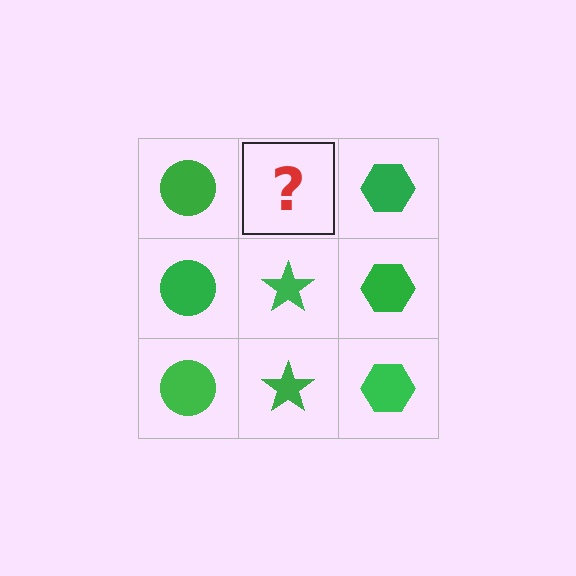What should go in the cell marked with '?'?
The missing cell should contain a green star.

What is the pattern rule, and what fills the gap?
The rule is that each column has a consistent shape. The gap should be filled with a green star.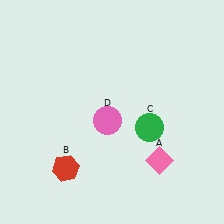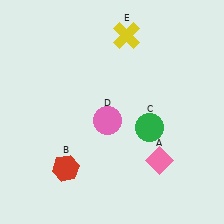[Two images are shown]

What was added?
A yellow cross (E) was added in Image 2.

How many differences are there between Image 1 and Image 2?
There is 1 difference between the two images.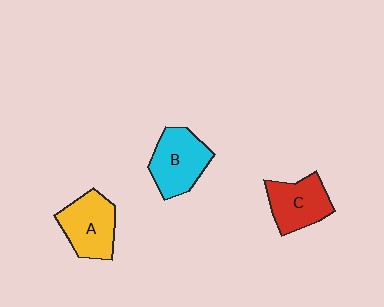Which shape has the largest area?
Shape B (cyan).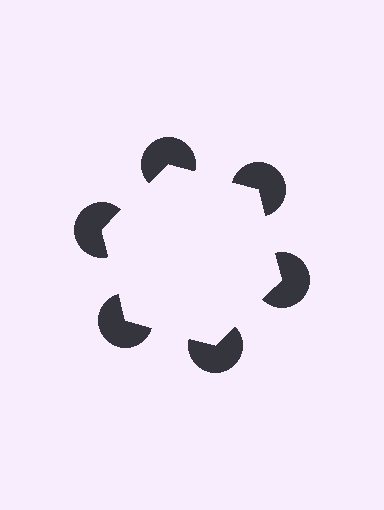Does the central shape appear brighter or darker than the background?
It typically appears slightly brighter than the background, even though no actual brightness change is drawn.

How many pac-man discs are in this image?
There are 6 — one at each vertex of the illusory hexagon.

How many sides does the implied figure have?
6 sides.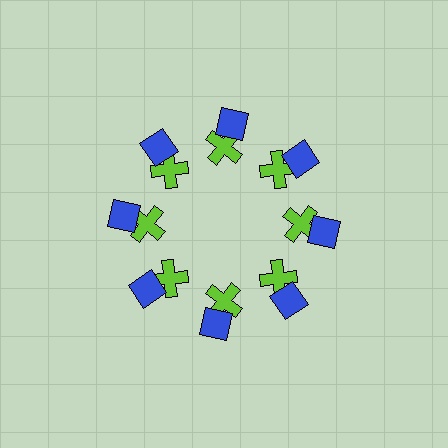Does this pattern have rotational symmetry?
Yes, this pattern has 8-fold rotational symmetry. It looks the same after rotating 45 degrees around the center.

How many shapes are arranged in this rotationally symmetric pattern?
There are 16 shapes, arranged in 8 groups of 2.